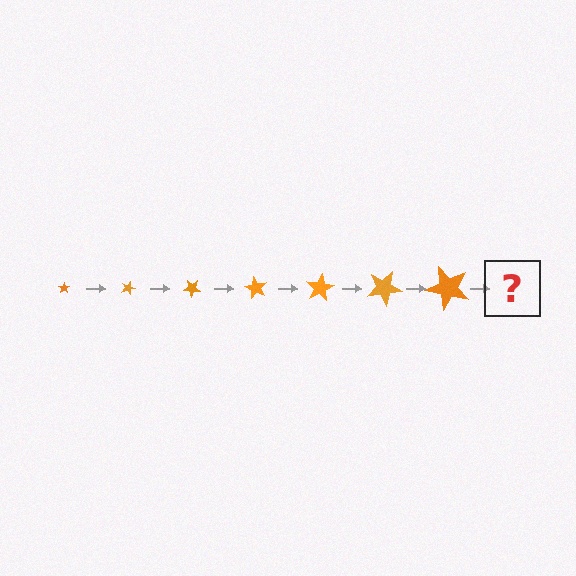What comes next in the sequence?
The next element should be a star, larger than the previous one and rotated 140 degrees from the start.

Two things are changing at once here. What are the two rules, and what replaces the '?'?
The two rules are that the star grows larger each step and it rotates 20 degrees each step. The '?' should be a star, larger than the previous one and rotated 140 degrees from the start.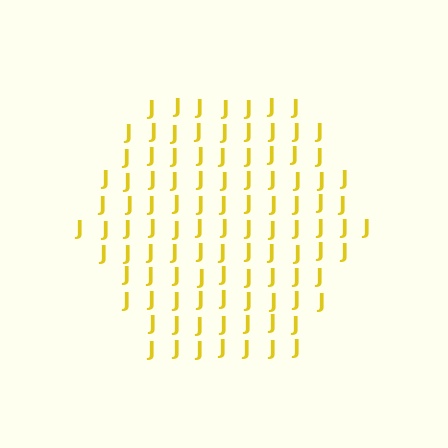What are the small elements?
The small elements are letter J's.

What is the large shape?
The large shape is a hexagon.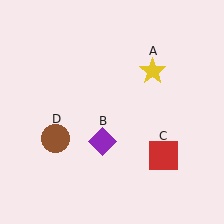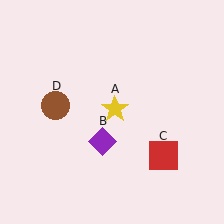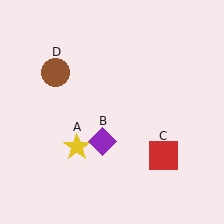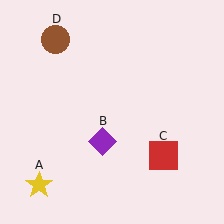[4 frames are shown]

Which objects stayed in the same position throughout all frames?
Purple diamond (object B) and red square (object C) remained stationary.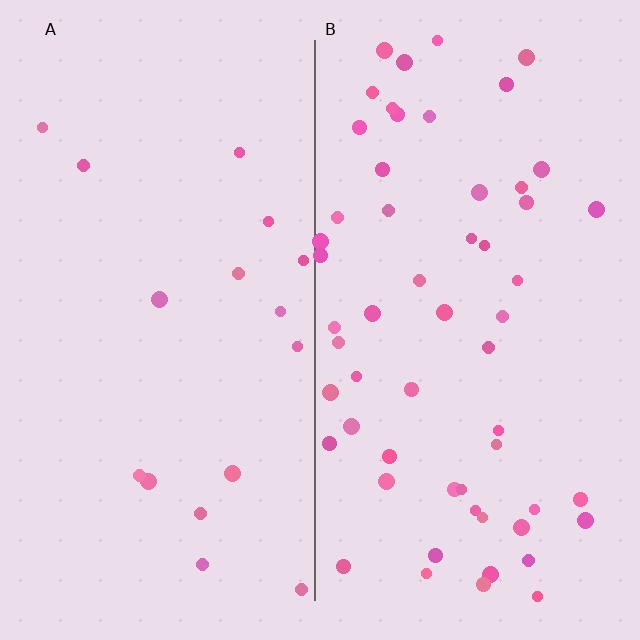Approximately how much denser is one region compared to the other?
Approximately 3.5× — region B over region A.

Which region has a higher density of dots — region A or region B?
B (the right).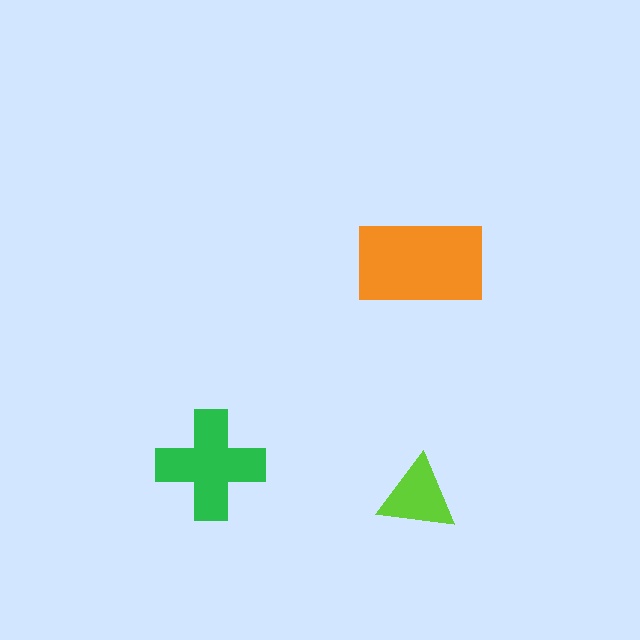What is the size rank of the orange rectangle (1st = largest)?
1st.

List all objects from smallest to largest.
The lime triangle, the green cross, the orange rectangle.